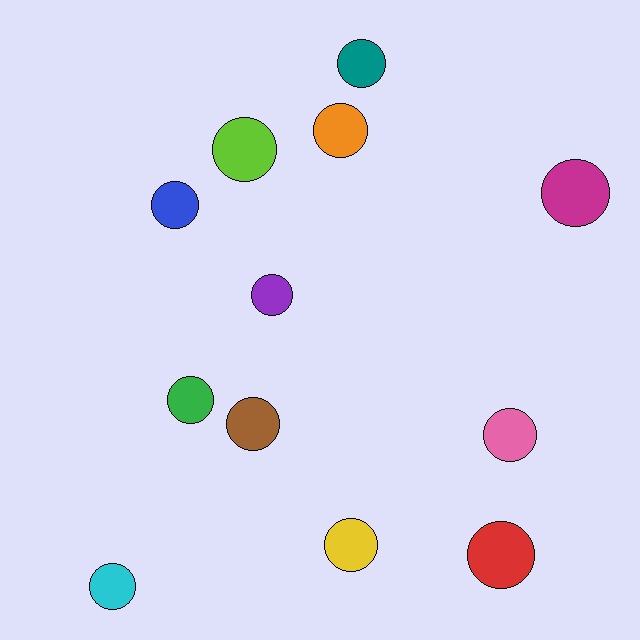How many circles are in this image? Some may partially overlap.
There are 12 circles.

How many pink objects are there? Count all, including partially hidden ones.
There is 1 pink object.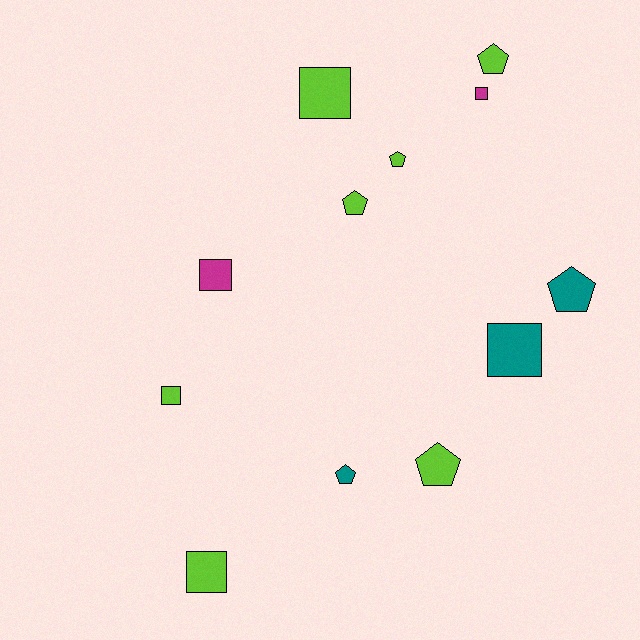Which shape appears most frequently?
Square, with 6 objects.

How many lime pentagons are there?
There are 4 lime pentagons.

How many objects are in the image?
There are 12 objects.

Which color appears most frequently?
Lime, with 7 objects.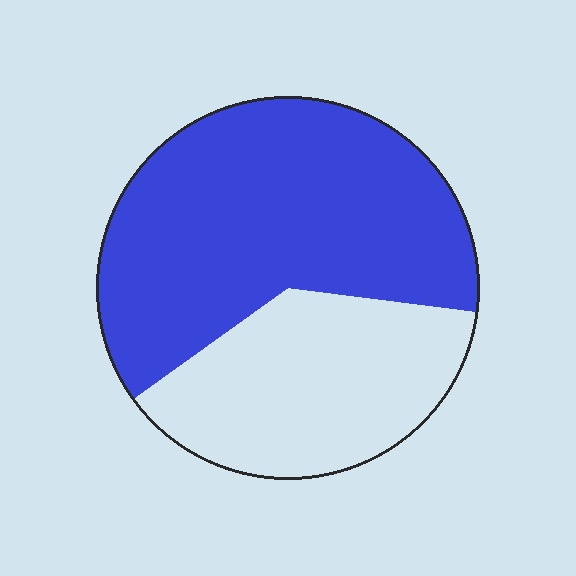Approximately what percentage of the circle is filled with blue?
Approximately 60%.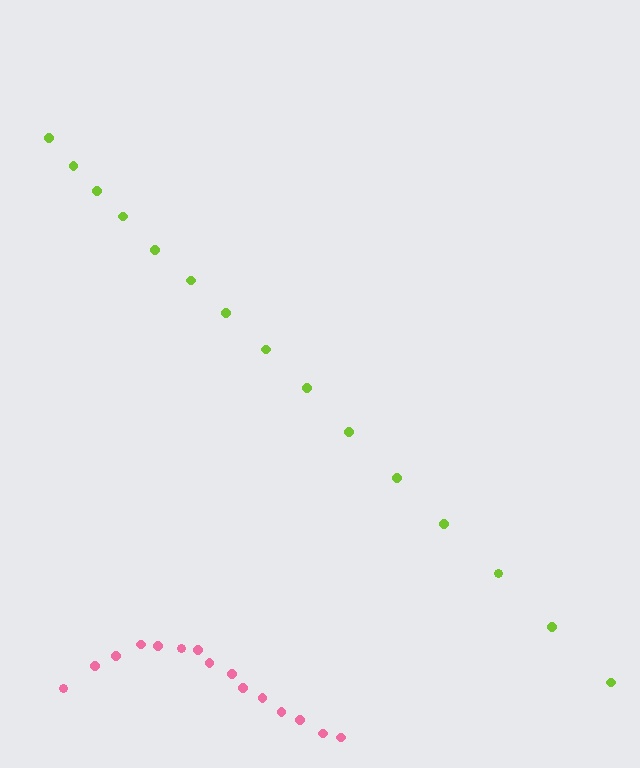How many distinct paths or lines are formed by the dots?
There are 2 distinct paths.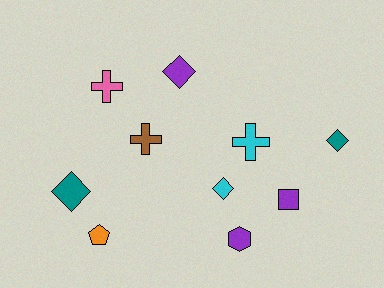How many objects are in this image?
There are 10 objects.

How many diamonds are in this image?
There are 4 diamonds.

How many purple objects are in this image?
There are 3 purple objects.